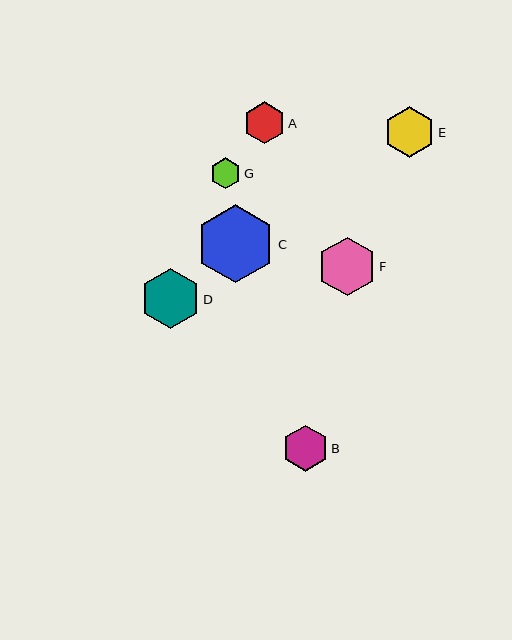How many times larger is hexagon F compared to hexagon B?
Hexagon F is approximately 1.3 times the size of hexagon B.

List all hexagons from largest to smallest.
From largest to smallest: C, D, F, E, B, A, G.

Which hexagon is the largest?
Hexagon C is the largest with a size of approximately 78 pixels.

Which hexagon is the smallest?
Hexagon G is the smallest with a size of approximately 31 pixels.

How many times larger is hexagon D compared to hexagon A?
Hexagon D is approximately 1.4 times the size of hexagon A.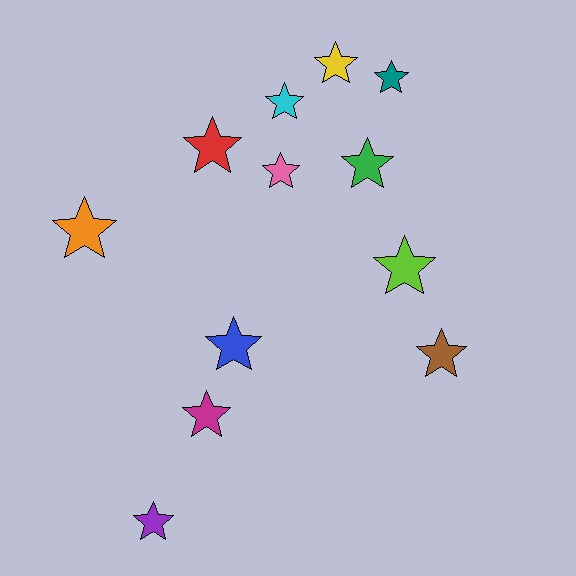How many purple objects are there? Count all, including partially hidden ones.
There is 1 purple object.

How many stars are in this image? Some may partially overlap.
There are 12 stars.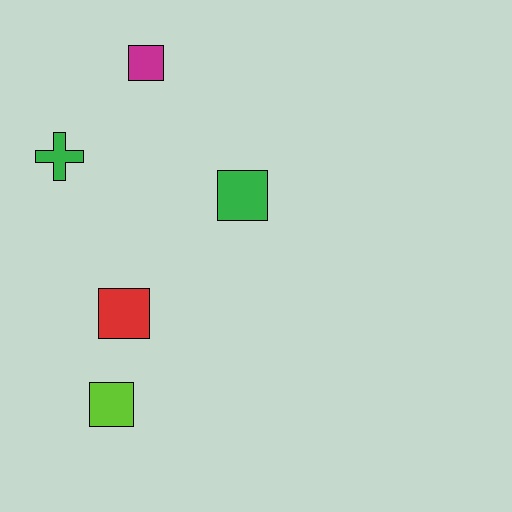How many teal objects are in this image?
There are no teal objects.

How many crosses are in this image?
There is 1 cross.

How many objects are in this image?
There are 5 objects.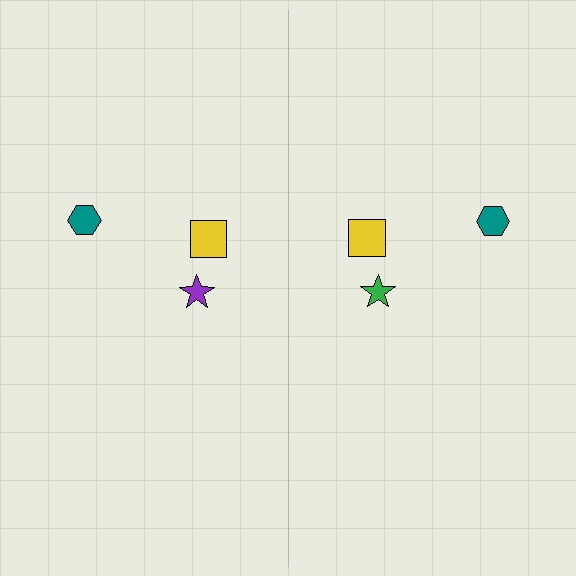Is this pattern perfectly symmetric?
No, the pattern is not perfectly symmetric. The green star on the right side breaks the symmetry — its mirror counterpart is purple.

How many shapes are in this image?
There are 6 shapes in this image.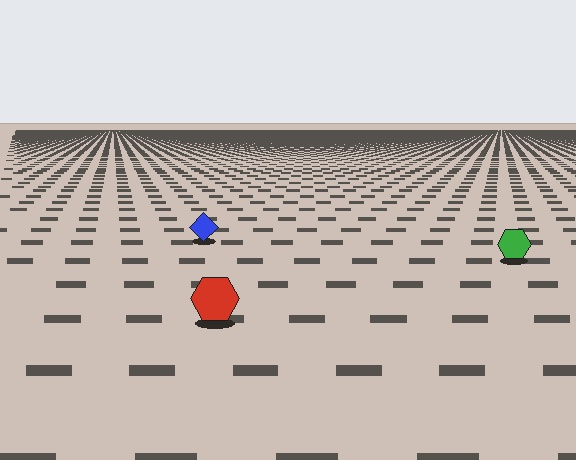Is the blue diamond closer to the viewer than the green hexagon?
No. The green hexagon is closer — you can tell from the texture gradient: the ground texture is coarser near it.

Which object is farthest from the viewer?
The blue diamond is farthest from the viewer. It appears smaller and the ground texture around it is denser.